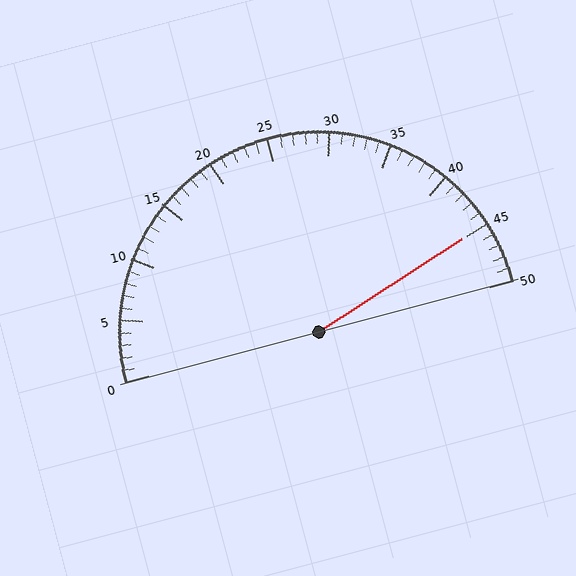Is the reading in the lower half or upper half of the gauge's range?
The reading is in the upper half of the range (0 to 50).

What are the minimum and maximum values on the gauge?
The gauge ranges from 0 to 50.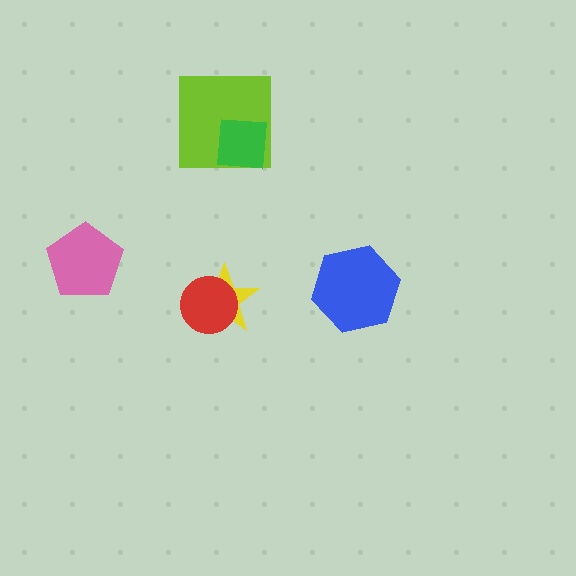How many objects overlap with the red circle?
1 object overlaps with the red circle.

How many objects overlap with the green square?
1 object overlaps with the green square.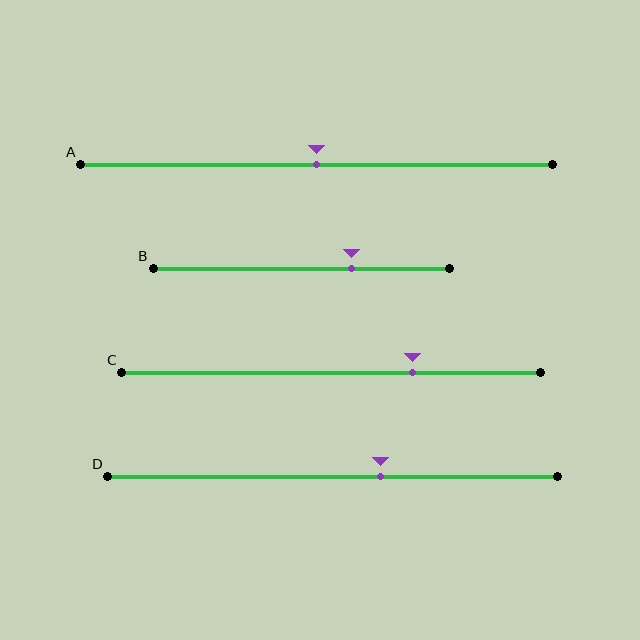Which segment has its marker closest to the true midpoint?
Segment A has its marker closest to the true midpoint.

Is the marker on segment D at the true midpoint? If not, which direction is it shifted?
No, the marker on segment D is shifted to the right by about 11% of the segment length.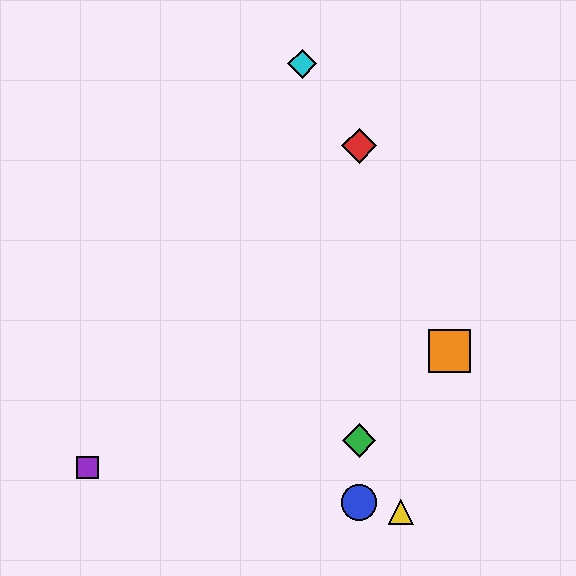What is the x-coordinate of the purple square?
The purple square is at x≈88.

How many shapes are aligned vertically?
3 shapes (the red diamond, the blue circle, the green diamond) are aligned vertically.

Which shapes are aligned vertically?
The red diamond, the blue circle, the green diamond are aligned vertically.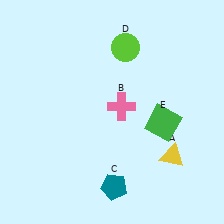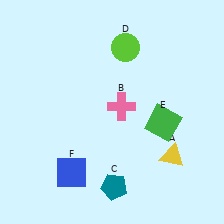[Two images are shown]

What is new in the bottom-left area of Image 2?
A blue square (F) was added in the bottom-left area of Image 2.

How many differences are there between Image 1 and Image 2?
There is 1 difference between the two images.